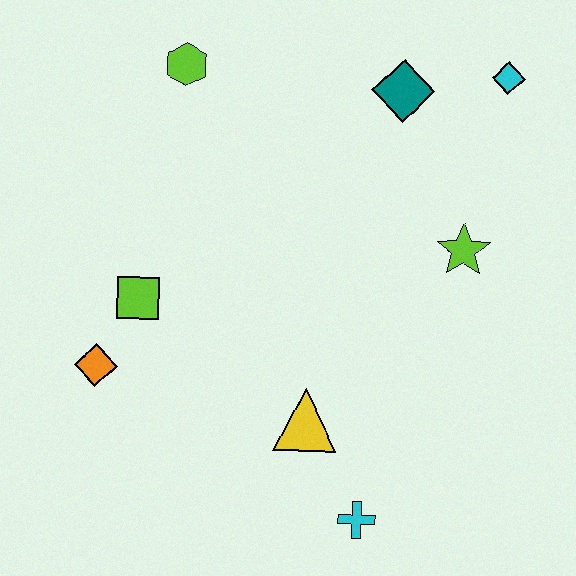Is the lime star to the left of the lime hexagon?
No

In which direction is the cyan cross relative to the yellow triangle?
The cyan cross is below the yellow triangle.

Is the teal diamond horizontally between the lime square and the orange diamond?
No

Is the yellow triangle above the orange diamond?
No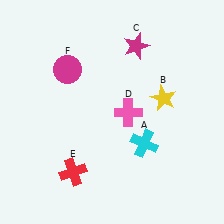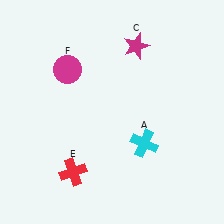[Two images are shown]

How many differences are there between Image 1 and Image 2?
There are 2 differences between the two images.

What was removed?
The yellow star (B), the pink cross (D) were removed in Image 2.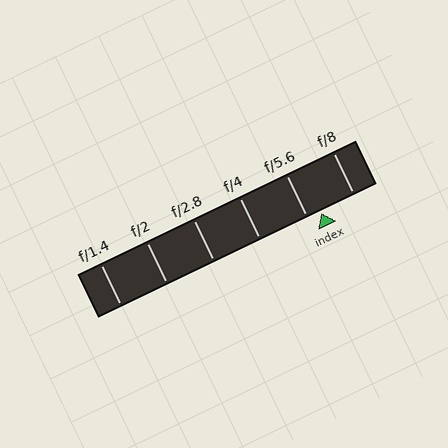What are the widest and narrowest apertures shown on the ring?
The widest aperture shown is f/1.4 and the narrowest is f/8.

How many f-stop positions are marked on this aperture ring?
There are 6 f-stop positions marked.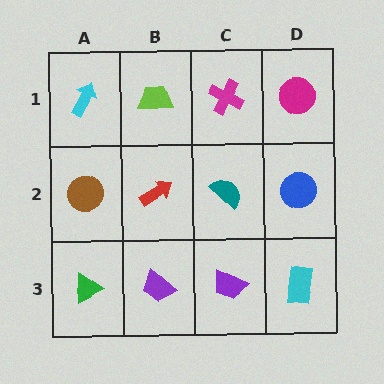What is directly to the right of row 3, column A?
A purple trapezoid.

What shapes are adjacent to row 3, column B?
A red arrow (row 2, column B), a green triangle (row 3, column A), a purple trapezoid (row 3, column C).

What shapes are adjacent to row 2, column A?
A cyan arrow (row 1, column A), a green triangle (row 3, column A), a red arrow (row 2, column B).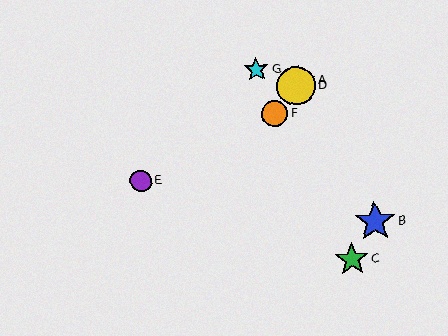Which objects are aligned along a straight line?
Objects A, D, F are aligned along a straight line.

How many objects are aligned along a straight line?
3 objects (A, D, F) are aligned along a straight line.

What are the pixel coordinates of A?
Object A is at (299, 81).